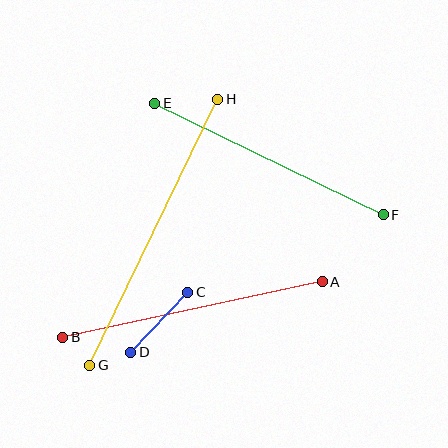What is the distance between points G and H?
The distance is approximately 295 pixels.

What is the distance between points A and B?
The distance is approximately 266 pixels.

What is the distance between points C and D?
The distance is approximately 83 pixels.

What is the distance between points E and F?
The distance is approximately 254 pixels.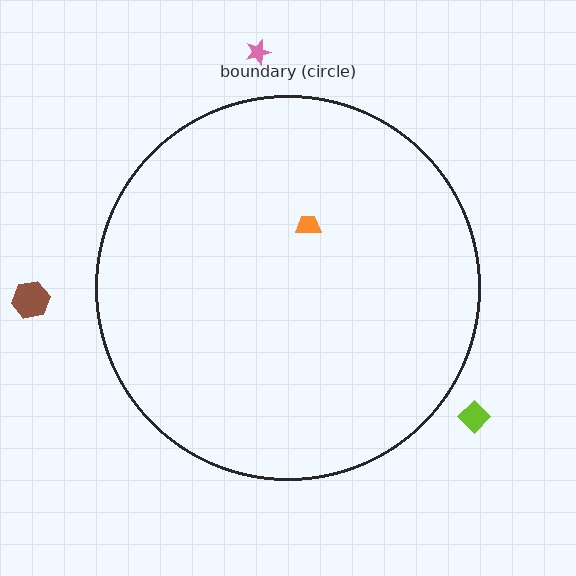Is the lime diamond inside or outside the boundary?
Outside.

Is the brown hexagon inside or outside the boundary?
Outside.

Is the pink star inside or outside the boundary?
Outside.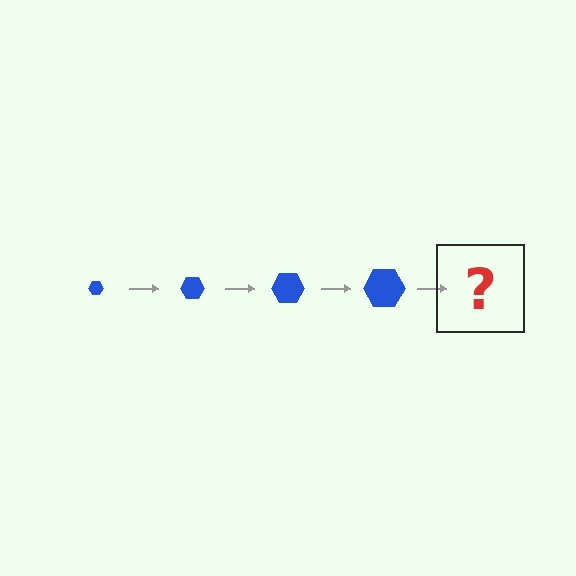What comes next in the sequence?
The next element should be a blue hexagon, larger than the previous one.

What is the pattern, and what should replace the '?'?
The pattern is that the hexagon gets progressively larger each step. The '?' should be a blue hexagon, larger than the previous one.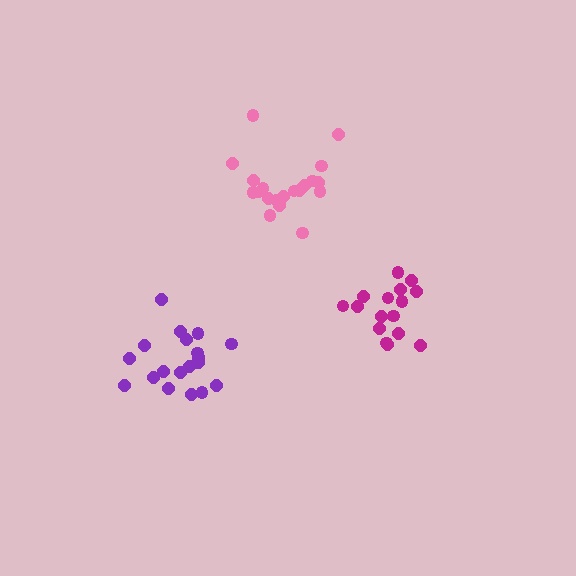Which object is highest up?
The pink cluster is topmost.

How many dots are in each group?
Group 1: 19 dots, Group 2: 16 dots, Group 3: 20 dots (55 total).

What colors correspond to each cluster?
The clusters are colored: purple, magenta, pink.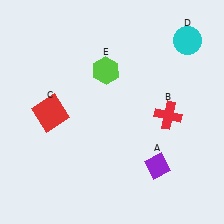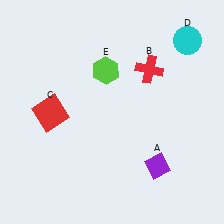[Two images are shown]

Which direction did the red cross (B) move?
The red cross (B) moved up.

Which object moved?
The red cross (B) moved up.